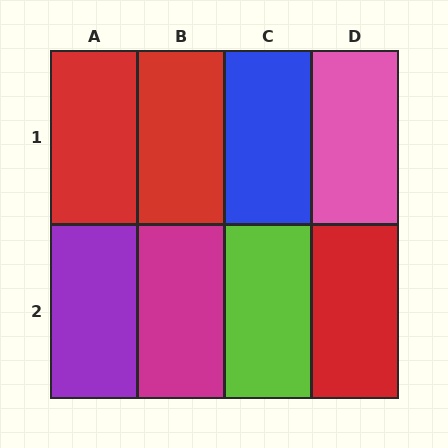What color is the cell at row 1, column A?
Red.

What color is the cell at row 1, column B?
Red.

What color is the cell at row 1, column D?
Pink.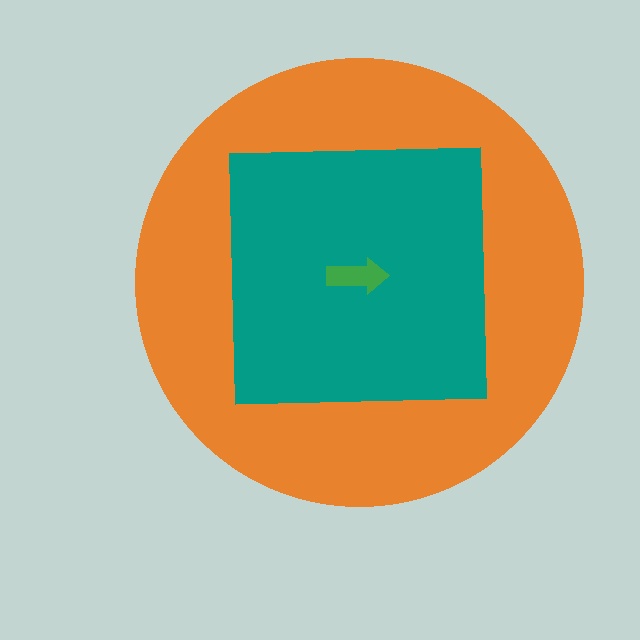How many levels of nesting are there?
3.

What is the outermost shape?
The orange circle.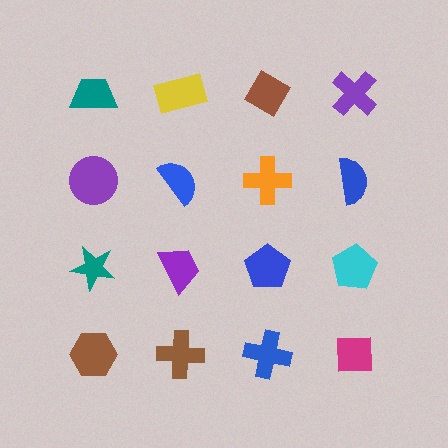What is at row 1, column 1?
A teal trapezoid.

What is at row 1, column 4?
A purple cross.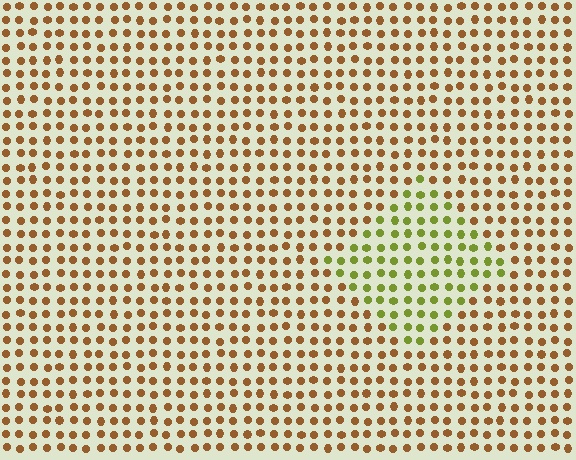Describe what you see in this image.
The image is filled with small brown elements in a uniform arrangement. A diamond-shaped region is visible where the elements are tinted to a slightly different hue, forming a subtle color boundary.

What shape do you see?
I see a diamond.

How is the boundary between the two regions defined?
The boundary is defined purely by a slight shift in hue (about 51 degrees). Spacing, size, and orientation are identical on both sides.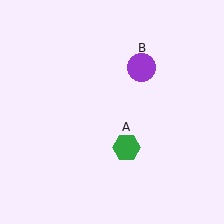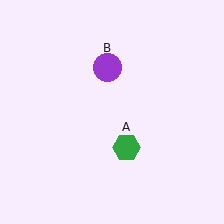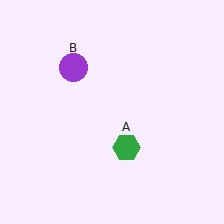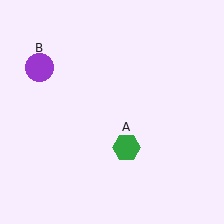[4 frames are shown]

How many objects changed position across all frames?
1 object changed position: purple circle (object B).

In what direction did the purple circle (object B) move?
The purple circle (object B) moved left.